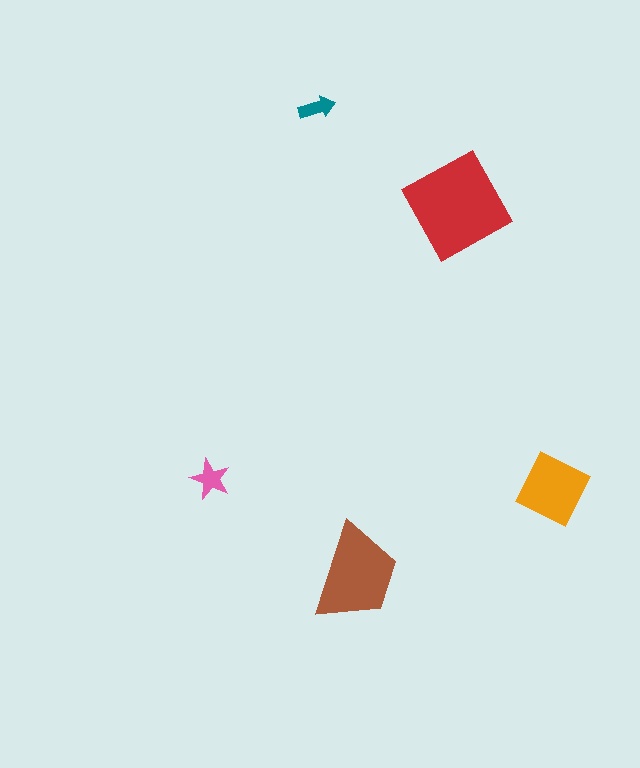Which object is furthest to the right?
The orange diamond is rightmost.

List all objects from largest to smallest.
The red square, the brown trapezoid, the orange diamond, the pink star, the teal arrow.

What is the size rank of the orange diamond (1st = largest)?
3rd.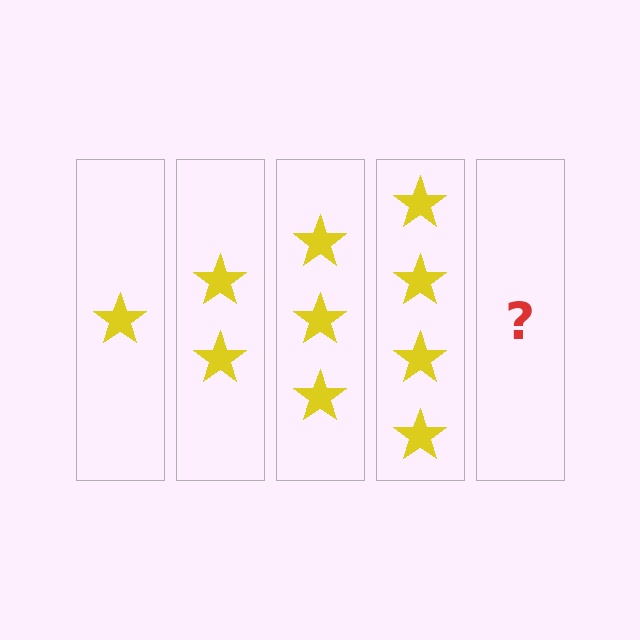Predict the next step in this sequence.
The next step is 5 stars.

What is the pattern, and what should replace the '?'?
The pattern is that each step adds one more star. The '?' should be 5 stars.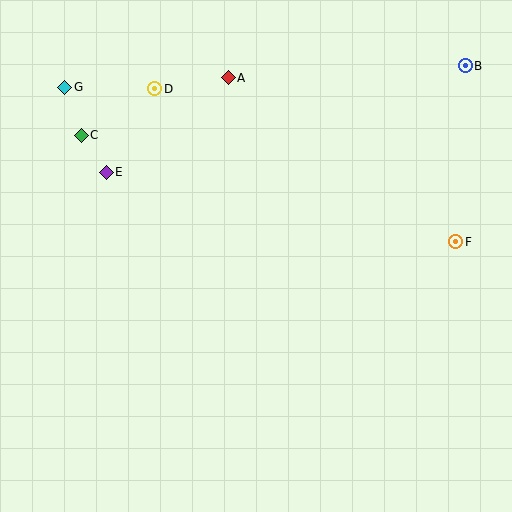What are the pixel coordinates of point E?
Point E is at (106, 172).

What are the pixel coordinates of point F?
Point F is at (456, 242).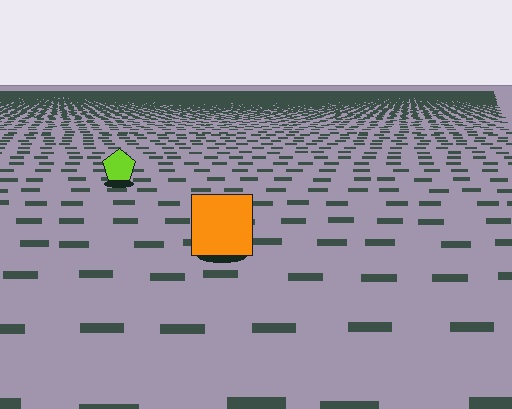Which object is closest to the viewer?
The orange square is closest. The texture marks near it are larger and more spread out.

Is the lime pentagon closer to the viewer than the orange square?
No. The orange square is closer — you can tell from the texture gradient: the ground texture is coarser near it.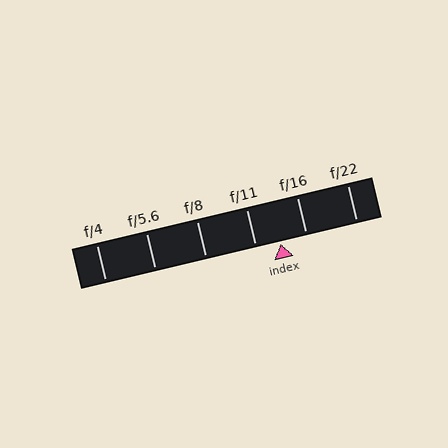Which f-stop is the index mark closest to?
The index mark is closest to f/11.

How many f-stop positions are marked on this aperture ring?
There are 6 f-stop positions marked.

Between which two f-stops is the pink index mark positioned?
The index mark is between f/11 and f/16.